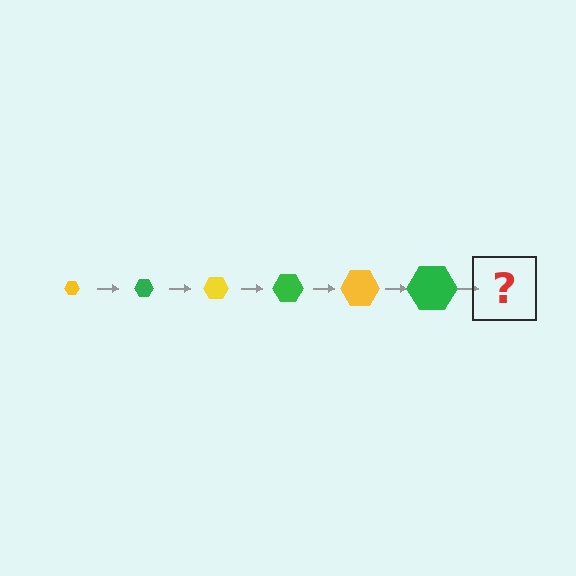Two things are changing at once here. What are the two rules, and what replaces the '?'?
The two rules are that the hexagon grows larger each step and the color cycles through yellow and green. The '?' should be a yellow hexagon, larger than the previous one.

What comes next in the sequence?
The next element should be a yellow hexagon, larger than the previous one.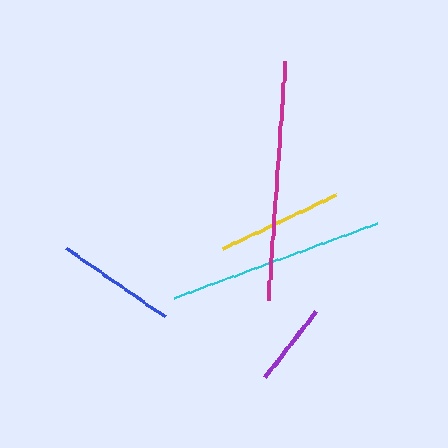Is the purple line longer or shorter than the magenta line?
The magenta line is longer than the purple line.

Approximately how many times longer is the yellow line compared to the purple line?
The yellow line is approximately 1.5 times the length of the purple line.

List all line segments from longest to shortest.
From longest to shortest: magenta, cyan, yellow, blue, purple.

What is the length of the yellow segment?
The yellow segment is approximately 126 pixels long.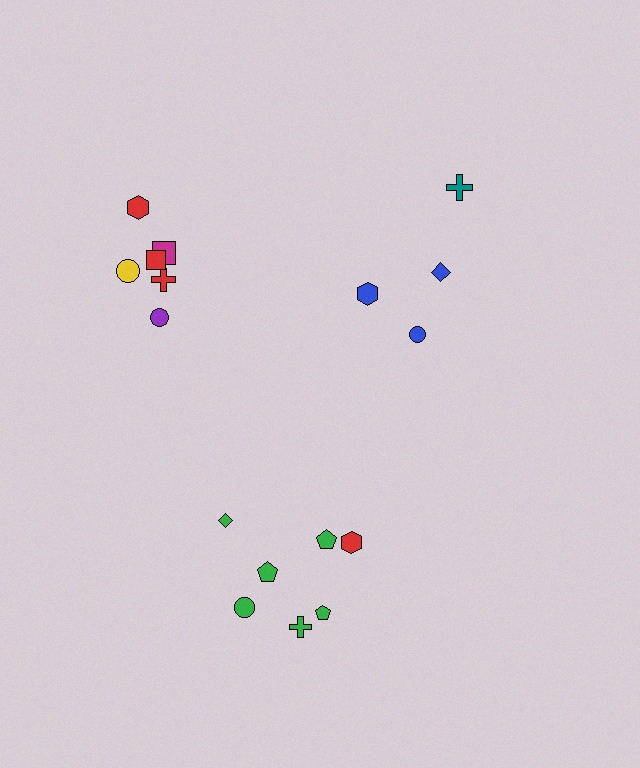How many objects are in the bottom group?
There are 7 objects.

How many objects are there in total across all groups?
There are 17 objects.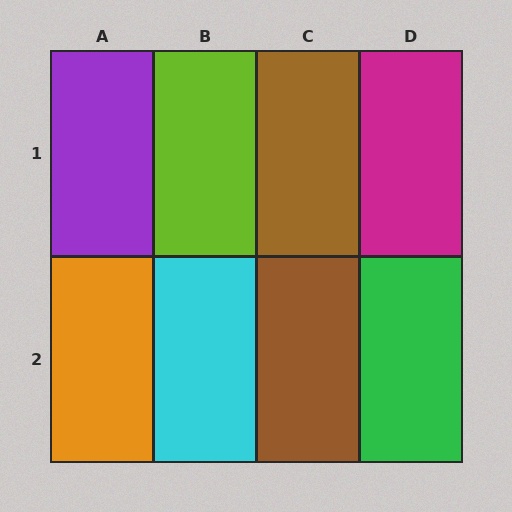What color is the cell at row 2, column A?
Orange.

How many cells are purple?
1 cell is purple.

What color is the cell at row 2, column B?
Cyan.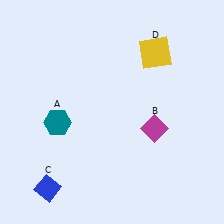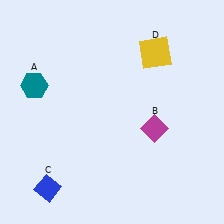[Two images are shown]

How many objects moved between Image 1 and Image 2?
1 object moved between the two images.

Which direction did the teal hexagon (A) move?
The teal hexagon (A) moved up.